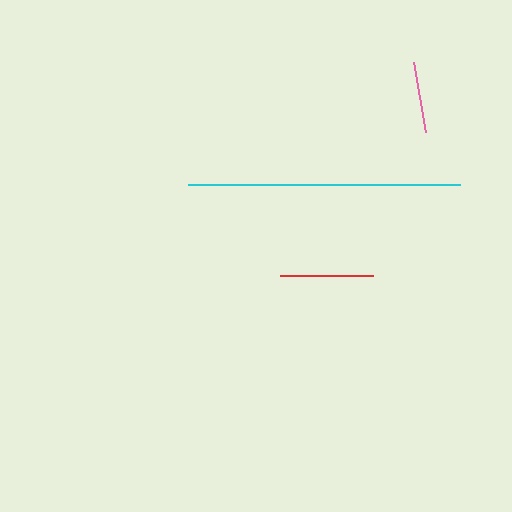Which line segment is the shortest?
The pink line is the shortest at approximately 71 pixels.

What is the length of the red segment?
The red segment is approximately 93 pixels long.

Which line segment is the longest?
The cyan line is the longest at approximately 272 pixels.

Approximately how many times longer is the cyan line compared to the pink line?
The cyan line is approximately 3.9 times the length of the pink line.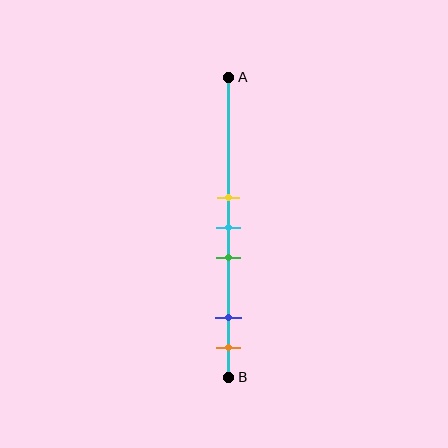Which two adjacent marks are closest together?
The yellow and cyan marks are the closest adjacent pair.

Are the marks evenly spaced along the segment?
No, the marks are not evenly spaced.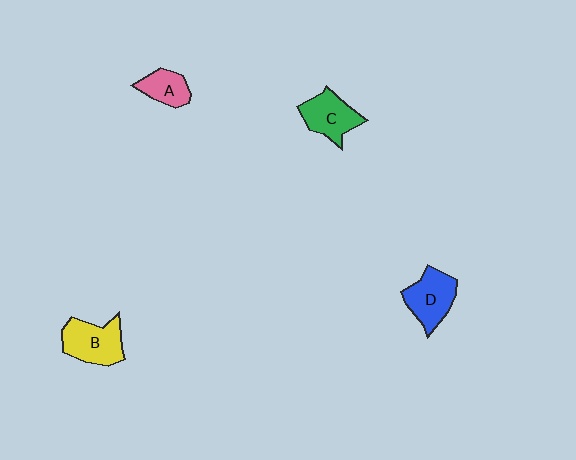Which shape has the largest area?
Shape B (yellow).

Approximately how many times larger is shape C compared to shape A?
Approximately 1.4 times.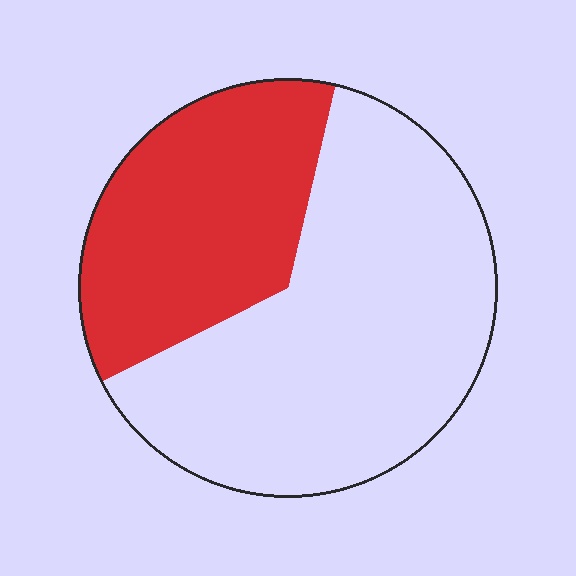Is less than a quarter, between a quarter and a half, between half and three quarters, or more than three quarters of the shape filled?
Between a quarter and a half.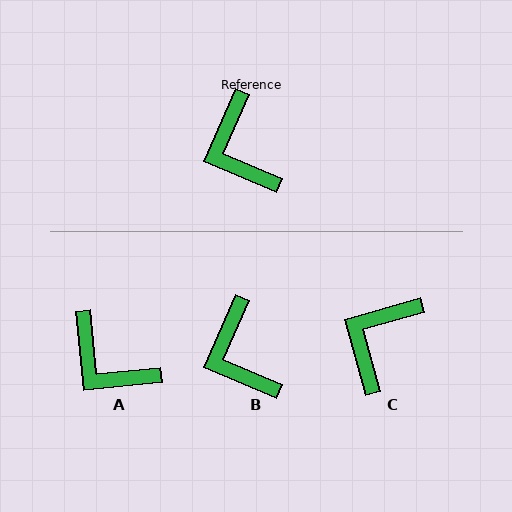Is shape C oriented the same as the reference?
No, it is off by about 51 degrees.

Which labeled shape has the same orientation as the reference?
B.